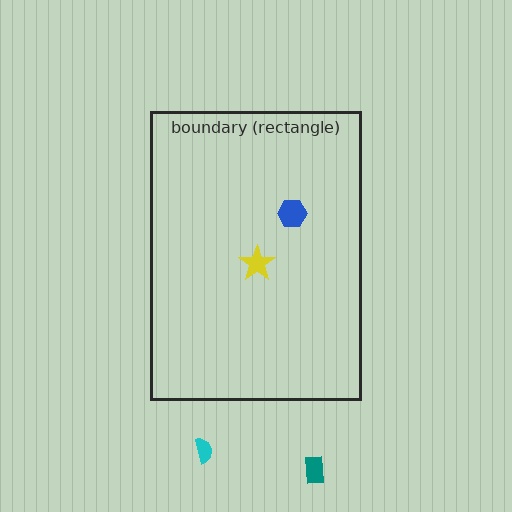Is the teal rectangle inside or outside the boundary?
Outside.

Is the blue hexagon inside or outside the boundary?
Inside.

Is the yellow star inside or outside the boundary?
Inside.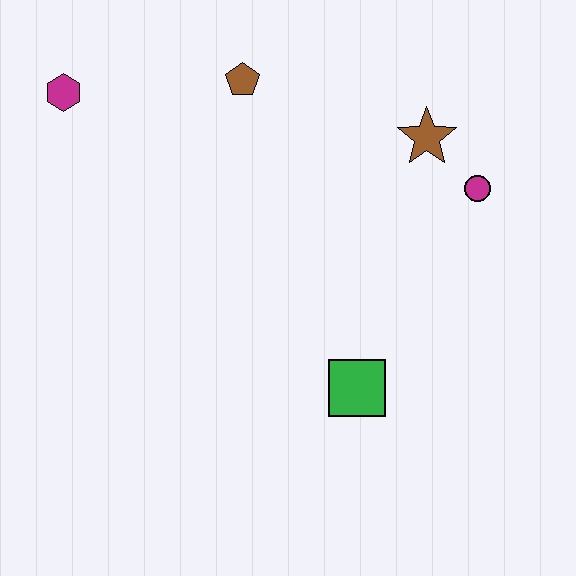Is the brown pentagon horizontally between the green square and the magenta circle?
No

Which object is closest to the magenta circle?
The brown star is closest to the magenta circle.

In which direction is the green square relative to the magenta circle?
The green square is below the magenta circle.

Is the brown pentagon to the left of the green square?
Yes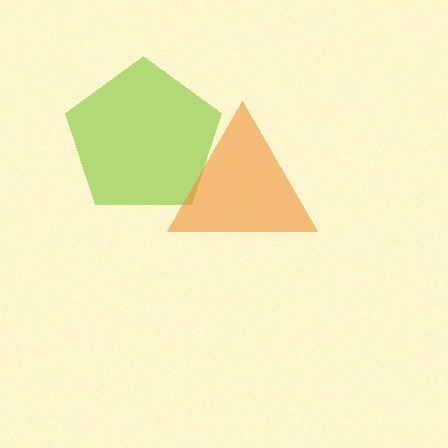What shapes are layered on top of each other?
The layered shapes are: a lime pentagon, an orange triangle.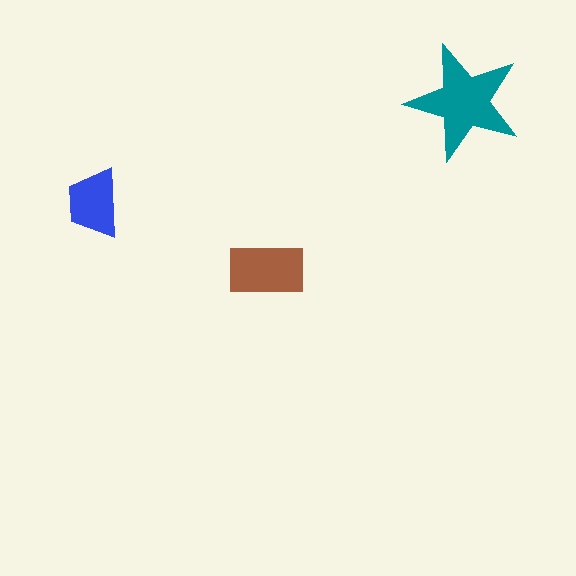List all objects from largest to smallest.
The teal star, the brown rectangle, the blue trapezoid.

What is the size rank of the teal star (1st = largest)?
1st.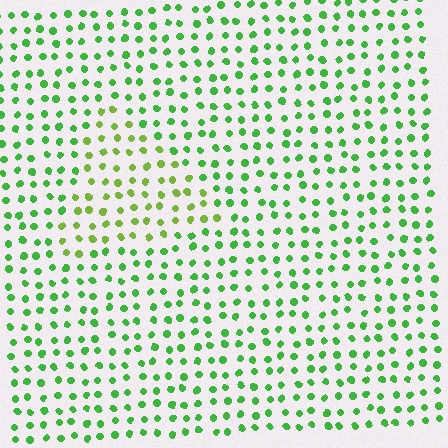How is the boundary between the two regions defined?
The boundary is defined purely by a slight shift in hue (about 30 degrees). Spacing, size, and orientation are identical on both sides.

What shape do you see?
I see a triangle.